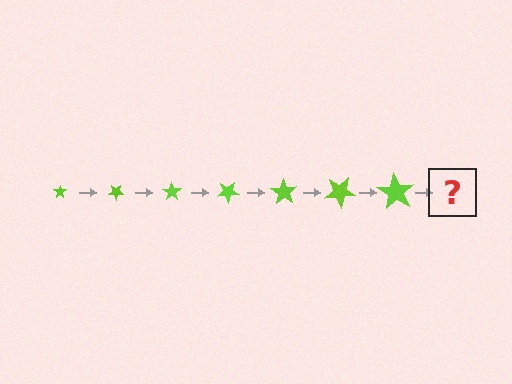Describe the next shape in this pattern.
It should be a star, larger than the previous one and rotated 245 degrees from the start.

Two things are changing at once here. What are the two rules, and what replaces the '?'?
The two rules are that the star grows larger each step and it rotates 35 degrees each step. The '?' should be a star, larger than the previous one and rotated 245 degrees from the start.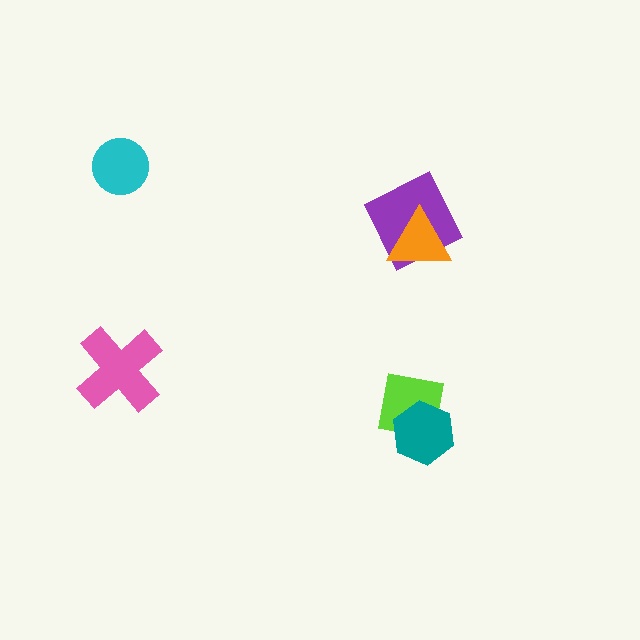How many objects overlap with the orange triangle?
1 object overlaps with the orange triangle.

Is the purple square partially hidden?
Yes, it is partially covered by another shape.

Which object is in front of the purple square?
The orange triangle is in front of the purple square.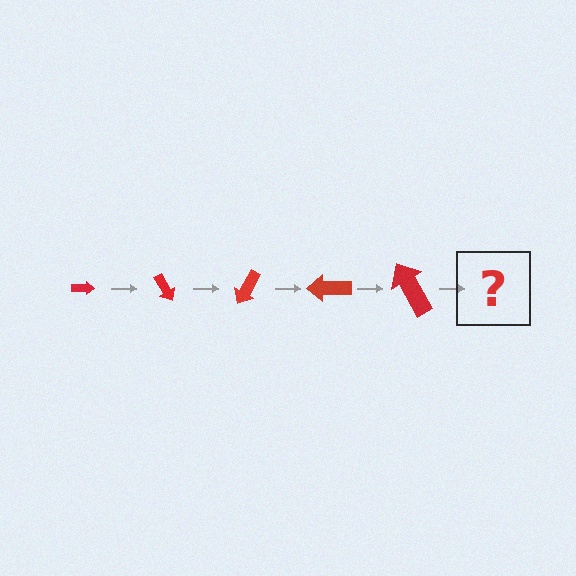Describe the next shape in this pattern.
It should be an arrow, larger than the previous one and rotated 300 degrees from the start.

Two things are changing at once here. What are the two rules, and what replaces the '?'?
The two rules are that the arrow grows larger each step and it rotates 60 degrees each step. The '?' should be an arrow, larger than the previous one and rotated 300 degrees from the start.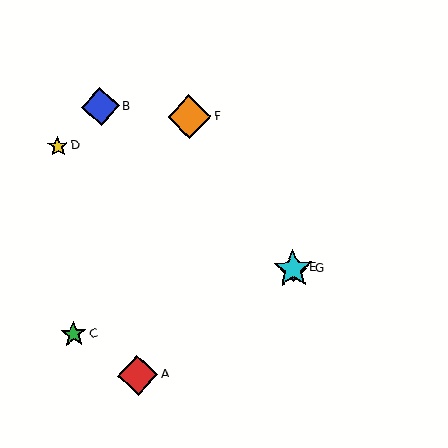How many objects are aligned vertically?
2 objects (E, G) are aligned vertically.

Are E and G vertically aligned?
Yes, both are at x≈293.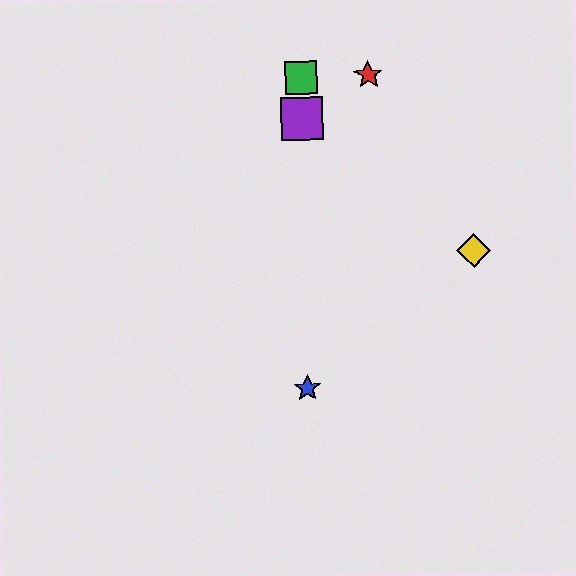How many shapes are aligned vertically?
3 shapes (the blue star, the green square, the purple square) are aligned vertically.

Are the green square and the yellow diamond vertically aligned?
No, the green square is at x≈301 and the yellow diamond is at x≈474.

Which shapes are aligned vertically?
The blue star, the green square, the purple square are aligned vertically.